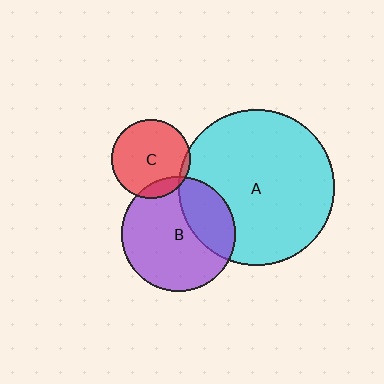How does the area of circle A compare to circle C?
Approximately 3.9 times.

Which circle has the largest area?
Circle A (cyan).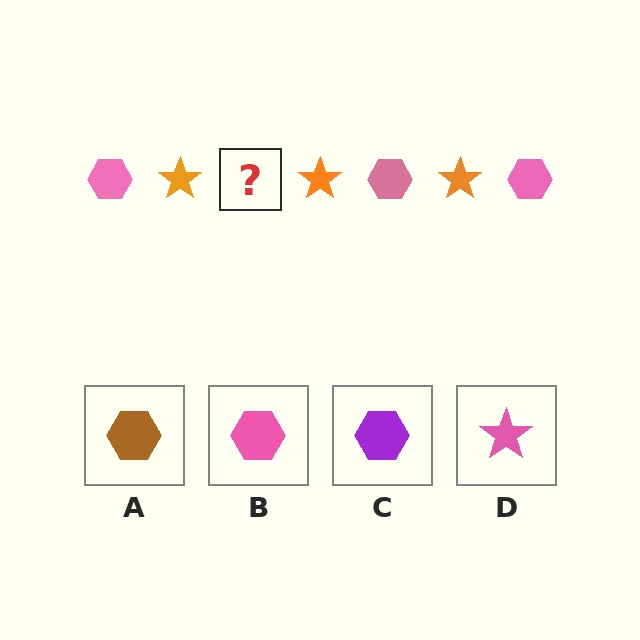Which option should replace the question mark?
Option B.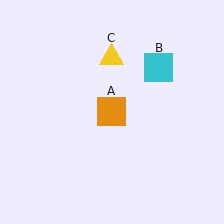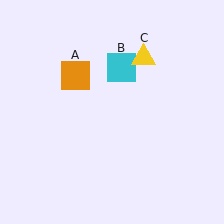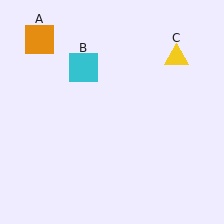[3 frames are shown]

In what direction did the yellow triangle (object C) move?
The yellow triangle (object C) moved right.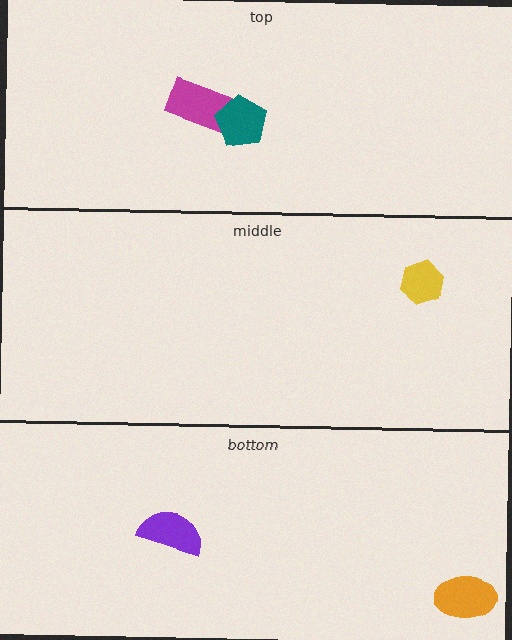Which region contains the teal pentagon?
The top region.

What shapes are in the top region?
The magenta rectangle, the teal pentagon.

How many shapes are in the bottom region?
2.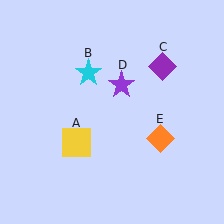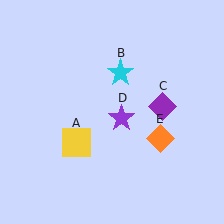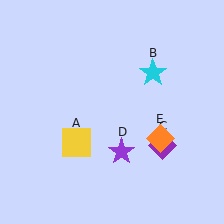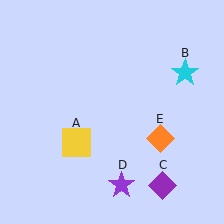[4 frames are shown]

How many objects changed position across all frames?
3 objects changed position: cyan star (object B), purple diamond (object C), purple star (object D).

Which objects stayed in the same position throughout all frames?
Yellow square (object A) and orange diamond (object E) remained stationary.